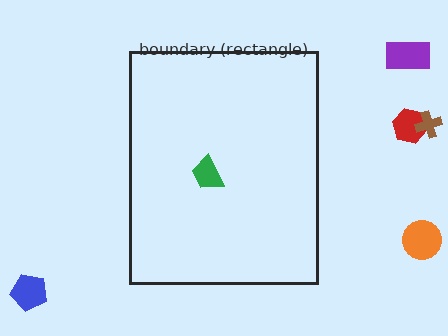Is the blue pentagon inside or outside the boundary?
Outside.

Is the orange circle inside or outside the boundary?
Outside.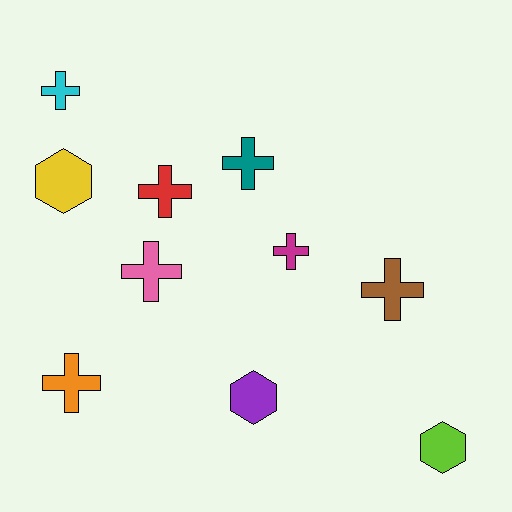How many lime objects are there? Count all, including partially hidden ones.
There is 1 lime object.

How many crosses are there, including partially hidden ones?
There are 7 crosses.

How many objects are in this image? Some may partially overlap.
There are 10 objects.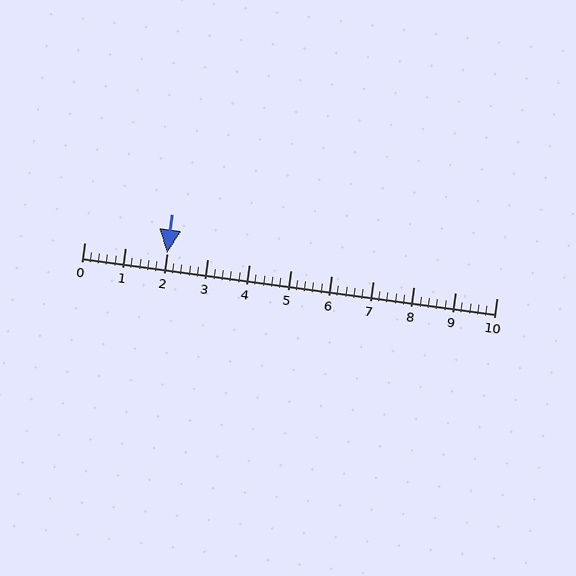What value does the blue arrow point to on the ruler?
The blue arrow points to approximately 2.0.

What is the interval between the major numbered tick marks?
The major tick marks are spaced 1 units apart.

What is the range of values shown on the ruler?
The ruler shows values from 0 to 10.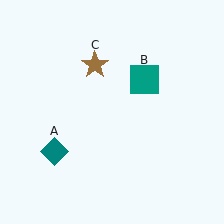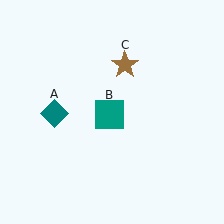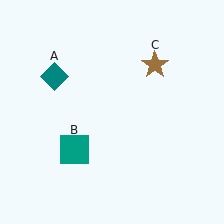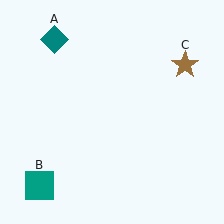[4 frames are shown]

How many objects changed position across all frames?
3 objects changed position: teal diamond (object A), teal square (object B), brown star (object C).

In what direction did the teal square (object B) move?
The teal square (object B) moved down and to the left.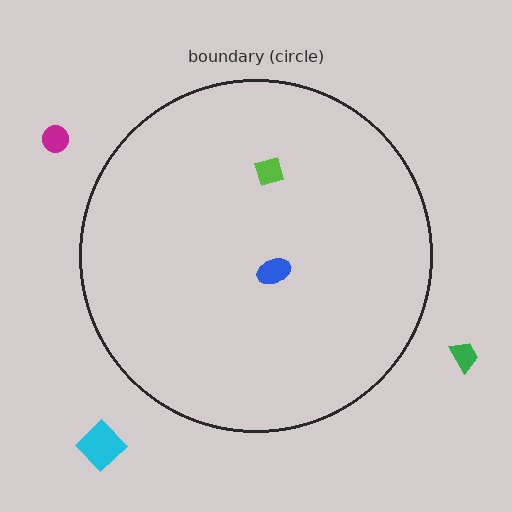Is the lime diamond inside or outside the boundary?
Inside.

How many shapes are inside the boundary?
2 inside, 3 outside.